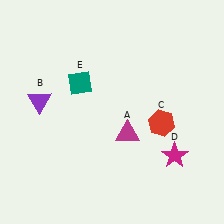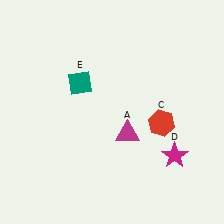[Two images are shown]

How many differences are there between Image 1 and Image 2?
There is 1 difference between the two images.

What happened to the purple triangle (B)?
The purple triangle (B) was removed in Image 2. It was in the top-left area of Image 1.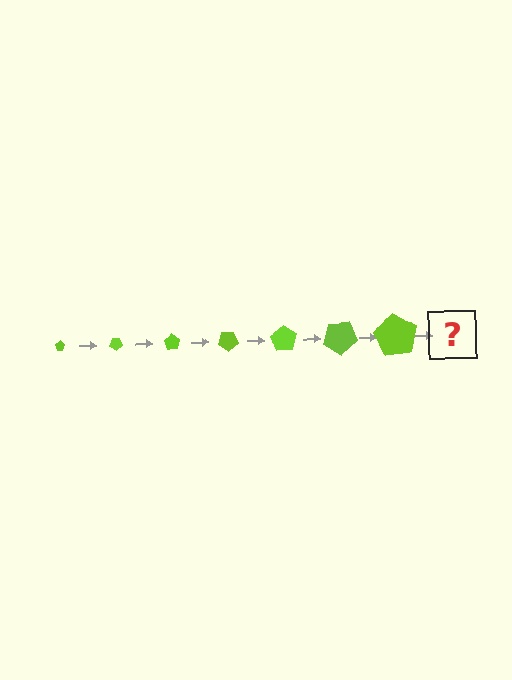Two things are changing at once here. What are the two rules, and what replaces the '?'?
The two rules are that the pentagon grows larger each step and it rotates 35 degrees each step. The '?' should be a pentagon, larger than the previous one and rotated 245 degrees from the start.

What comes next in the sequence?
The next element should be a pentagon, larger than the previous one and rotated 245 degrees from the start.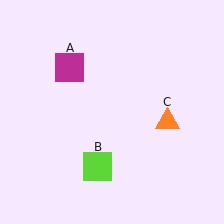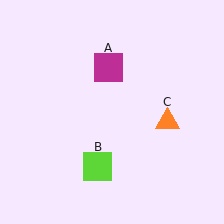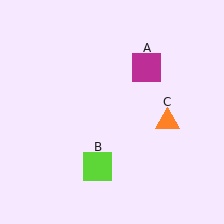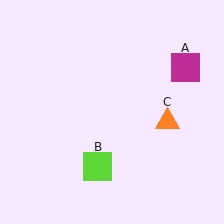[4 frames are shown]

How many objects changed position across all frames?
1 object changed position: magenta square (object A).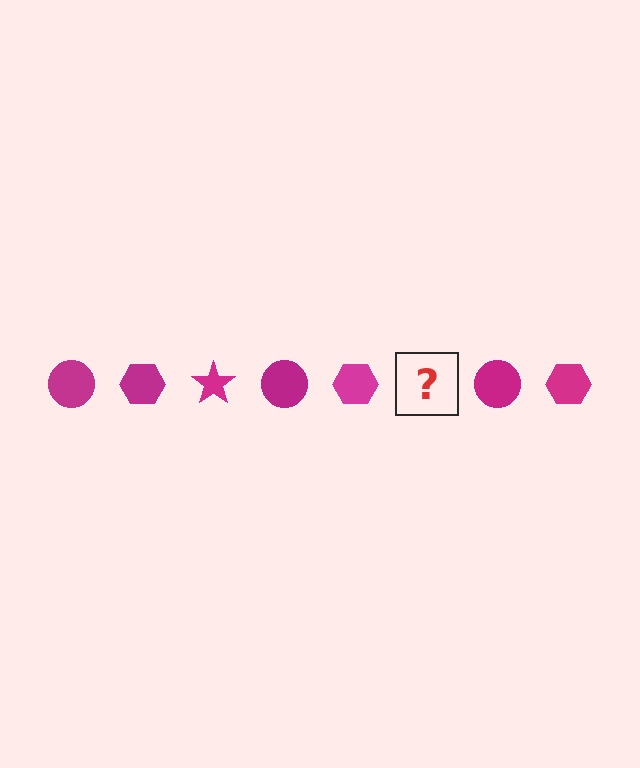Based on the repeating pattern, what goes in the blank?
The blank should be a magenta star.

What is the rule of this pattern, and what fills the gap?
The rule is that the pattern cycles through circle, hexagon, star shapes in magenta. The gap should be filled with a magenta star.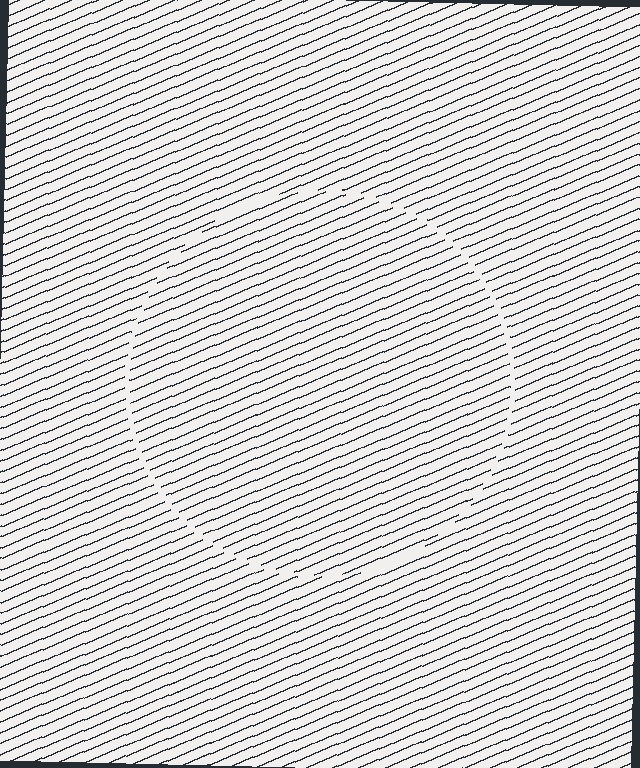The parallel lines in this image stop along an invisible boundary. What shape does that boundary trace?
An illusory circle. The interior of the shape contains the same grating, shifted by half a period — the contour is defined by the phase discontinuity where line-ends from the inner and outer gratings abut.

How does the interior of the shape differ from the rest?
The interior of the shape contains the same grating, shifted by half a period — the contour is defined by the phase discontinuity where line-ends from the inner and outer gratings abut.